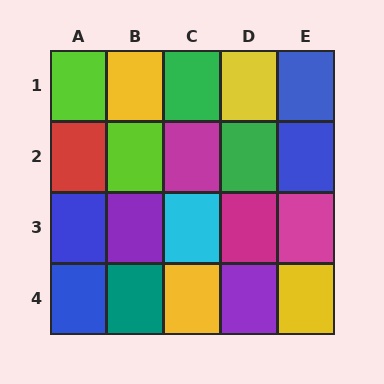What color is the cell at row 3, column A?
Blue.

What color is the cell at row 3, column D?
Magenta.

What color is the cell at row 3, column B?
Purple.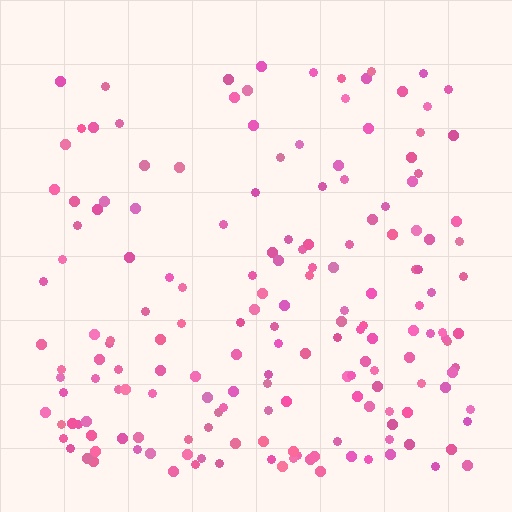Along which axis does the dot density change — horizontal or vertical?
Vertical.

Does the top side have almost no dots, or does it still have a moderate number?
Still a moderate number, just noticeably fewer than the bottom.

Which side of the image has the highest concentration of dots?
The bottom.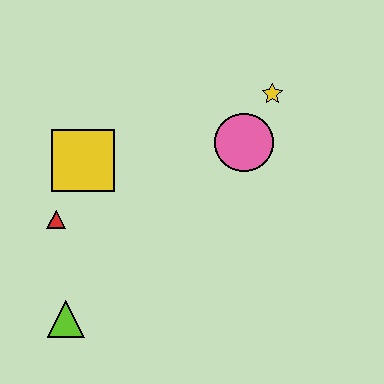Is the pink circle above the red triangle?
Yes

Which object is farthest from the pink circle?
The lime triangle is farthest from the pink circle.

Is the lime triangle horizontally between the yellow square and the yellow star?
No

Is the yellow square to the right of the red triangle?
Yes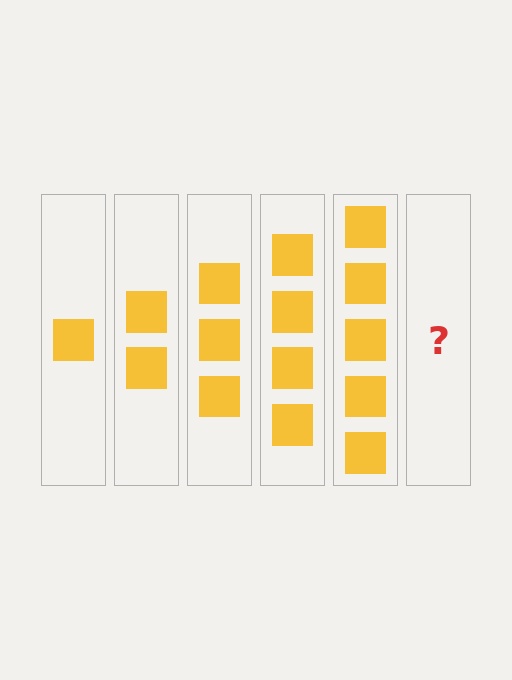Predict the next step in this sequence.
The next step is 6 squares.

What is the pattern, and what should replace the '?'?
The pattern is that each step adds one more square. The '?' should be 6 squares.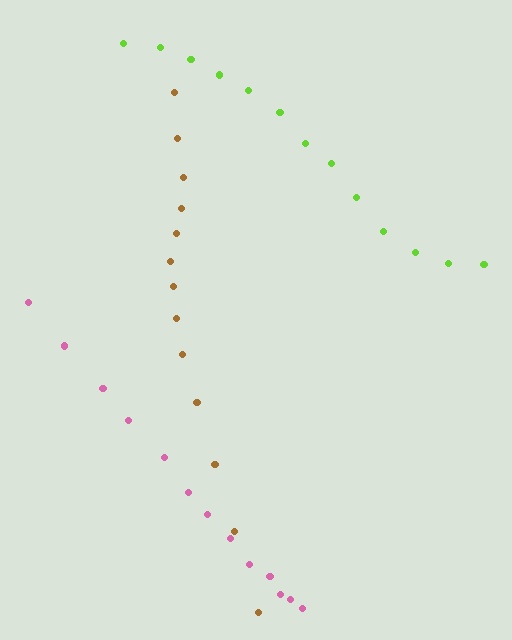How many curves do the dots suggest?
There are 3 distinct paths.